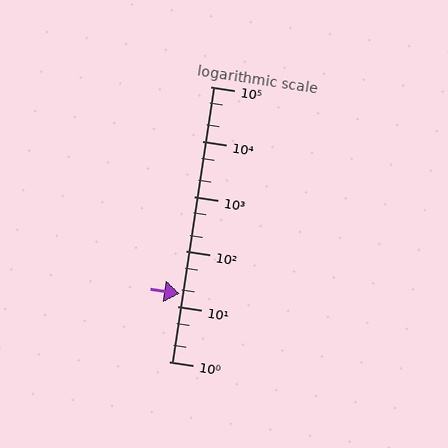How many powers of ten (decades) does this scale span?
The scale spans 5 decades, from 1 to 100000.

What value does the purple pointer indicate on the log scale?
The pointer indicates approximately 17.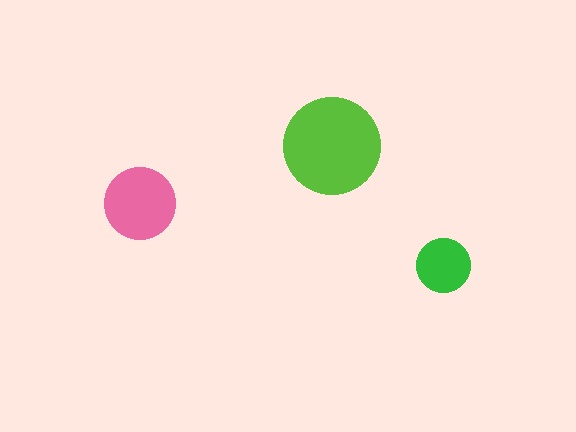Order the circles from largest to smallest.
the lime one, the pink one, the green one.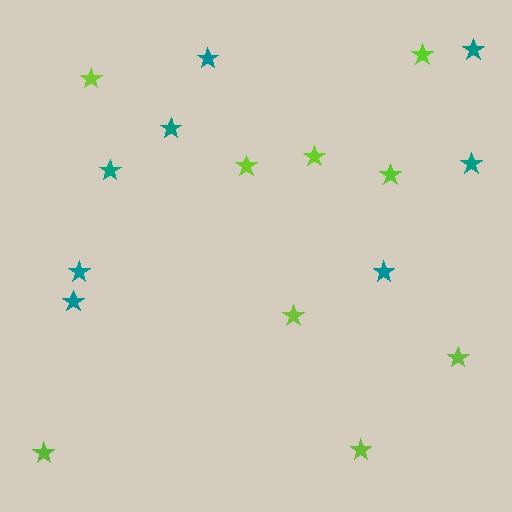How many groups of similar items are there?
There are 2 groups: one group of teal stars (8) and one group of lime stars (9).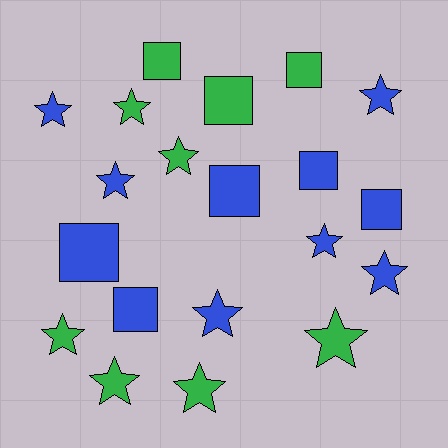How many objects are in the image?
There are 20 objects.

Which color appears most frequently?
Blue, with 11 objects.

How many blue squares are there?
There are 5 blue squares.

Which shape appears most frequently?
Star, with 12 objects.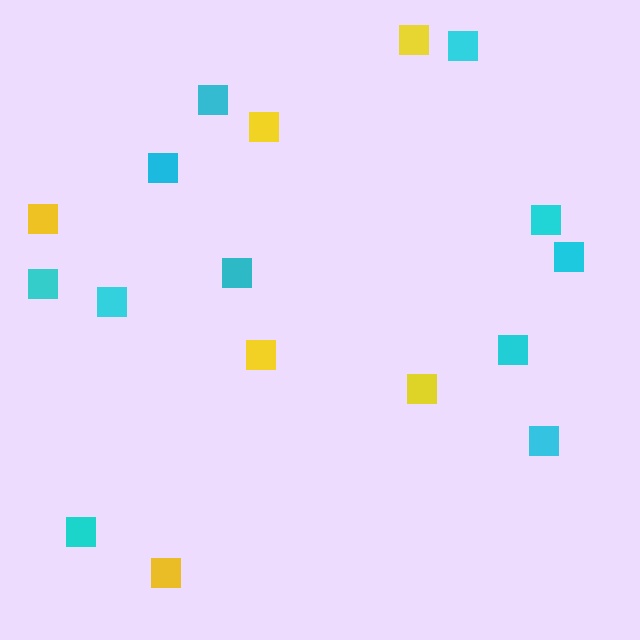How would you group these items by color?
There are 2 groups: one group of cyan squares (11) and one group of yellow squares (6).